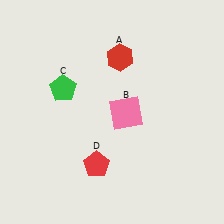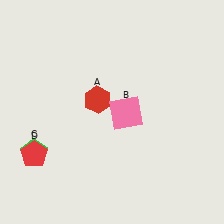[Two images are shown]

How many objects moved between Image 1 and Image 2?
3 objects moved between the two images.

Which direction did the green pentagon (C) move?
The green pentagon (C) moved down.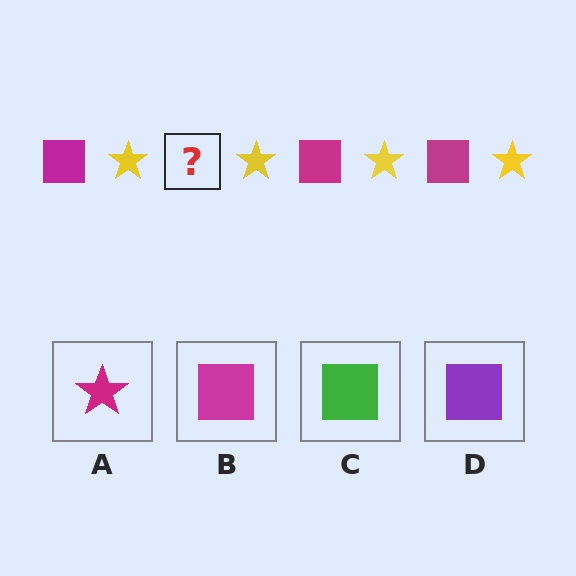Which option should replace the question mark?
Option B.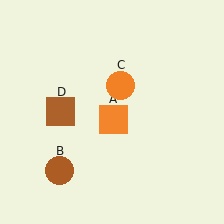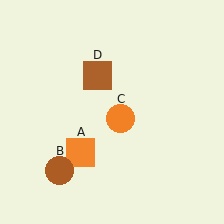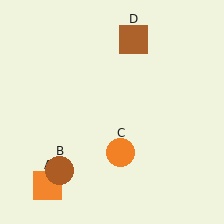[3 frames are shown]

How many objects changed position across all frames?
3 objects changed position: orange square (object A), orange circle (object C), brown square (object D).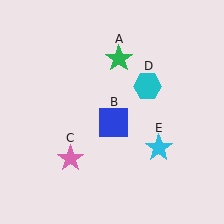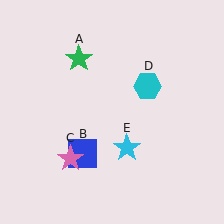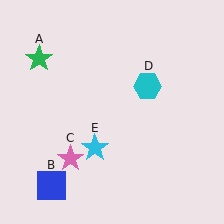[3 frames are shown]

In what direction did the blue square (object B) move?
The blue square (object B) moved down and to the left.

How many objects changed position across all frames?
3 objects changed position: green star (object A), blue square (object B), cyan star (object E).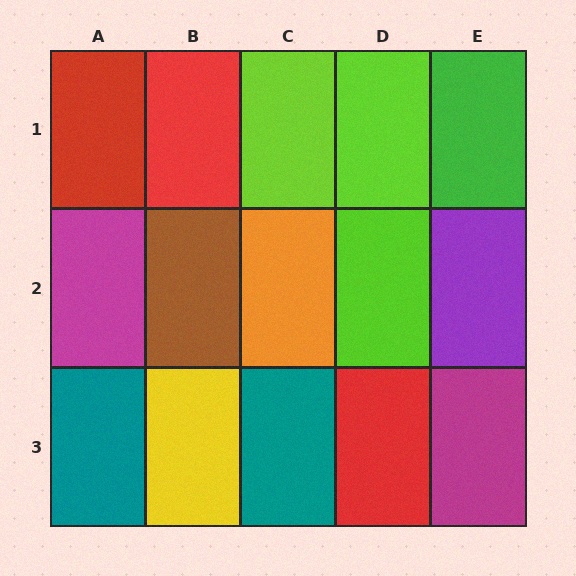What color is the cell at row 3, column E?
Magenta.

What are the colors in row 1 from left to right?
Red, red, lime, lime, green.